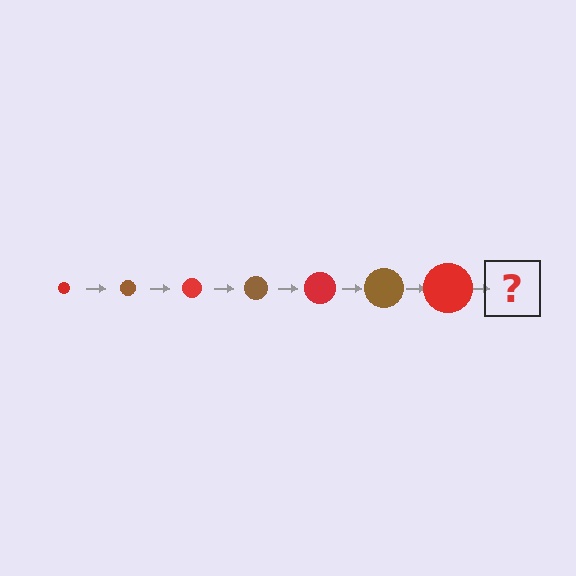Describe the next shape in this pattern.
It should be a brown circle, larger than the previous one.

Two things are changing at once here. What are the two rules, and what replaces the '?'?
The two rules are that the circle grows larger each step and the color cycles through red and brown. The '?' should be a brown circle, larger than the previous one.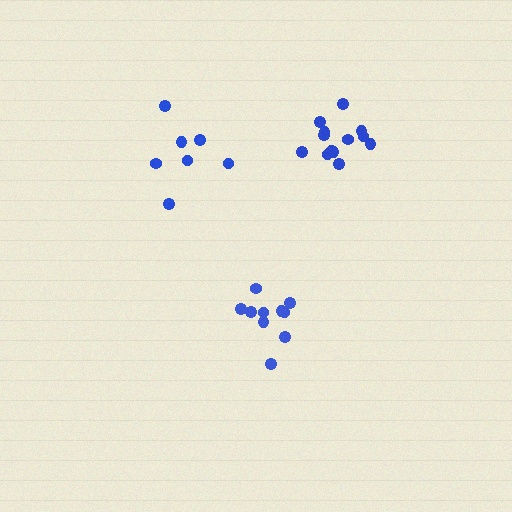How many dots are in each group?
Group 1: 7 dots, Group 2: 10 dots, Group 3: 13 dots (30 total).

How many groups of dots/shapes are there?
There are 3 groups.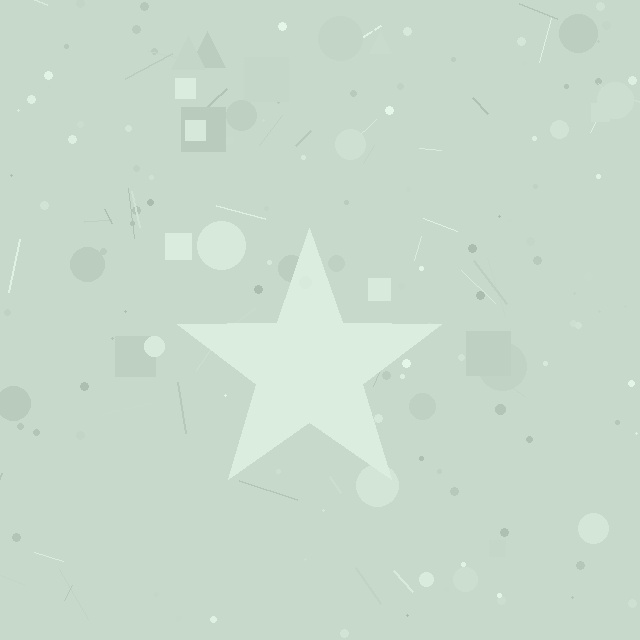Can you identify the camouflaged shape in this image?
The camouflaged shape is a star.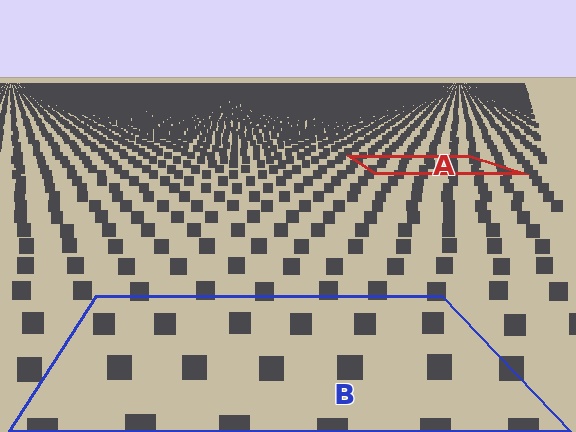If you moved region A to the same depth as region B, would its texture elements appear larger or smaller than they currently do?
They would appear larger. At a closer depth, the same texture elements are projected at a bigger on-screen size.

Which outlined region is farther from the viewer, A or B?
Region A is farther from the viewer — the texture elements inside it appear smaller and more densely packed.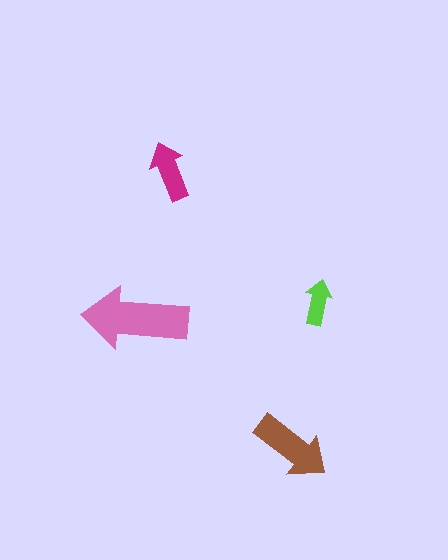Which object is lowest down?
The brown arrow is bottommost.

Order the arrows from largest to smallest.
the pink one, the brown one, the magenta one, the lime one.